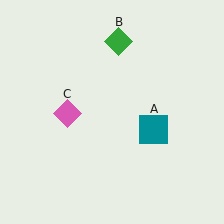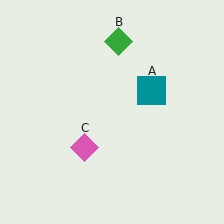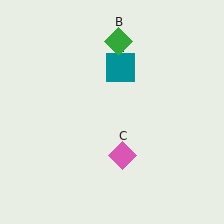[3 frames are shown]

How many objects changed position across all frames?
2 objects changed position: teal square (object A), pink diamond (object C).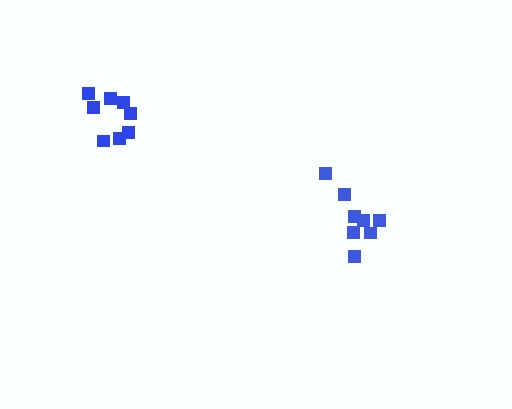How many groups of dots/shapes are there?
There are 2 groups.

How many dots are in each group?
Group 1: 8 dots, Group 2: 8 dots (16 total).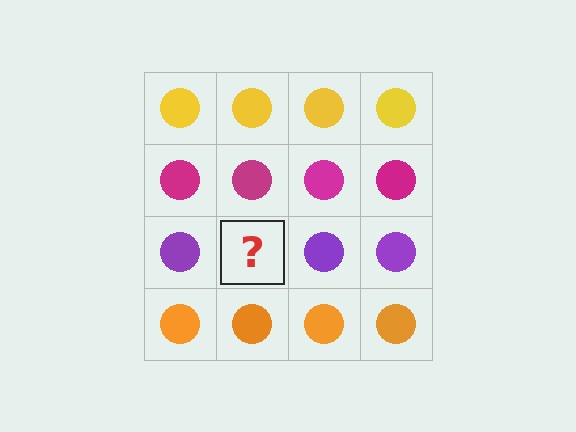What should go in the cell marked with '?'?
The missing cell should contain a purple circle.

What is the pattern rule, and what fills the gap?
The rule is that each row has a consistent color. The gap should be filled with a purple circle.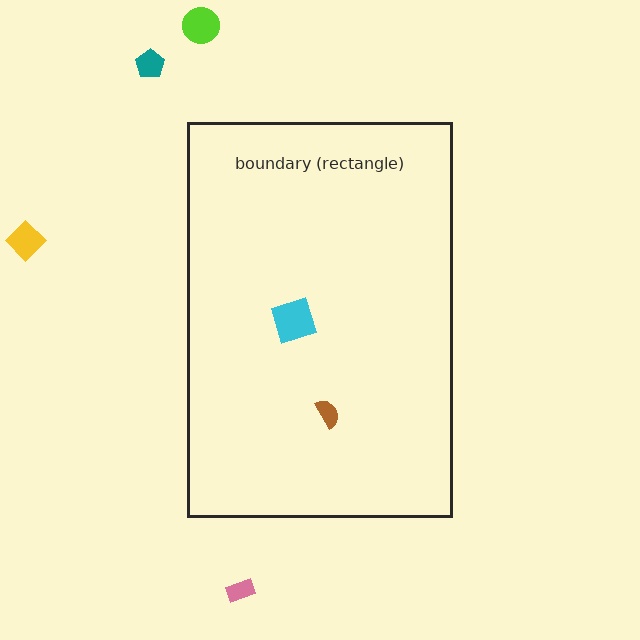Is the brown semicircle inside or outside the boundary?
Inside.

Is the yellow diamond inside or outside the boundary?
Outside.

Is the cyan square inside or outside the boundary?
Inside.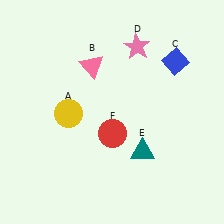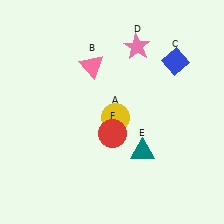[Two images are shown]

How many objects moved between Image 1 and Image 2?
1 object moved between the two images.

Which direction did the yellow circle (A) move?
The yellow circle (A) moved right.